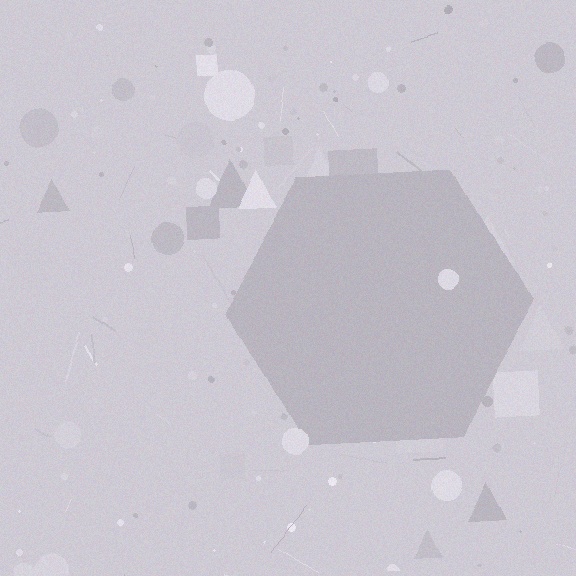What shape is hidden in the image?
A hexagon is hidden in the image.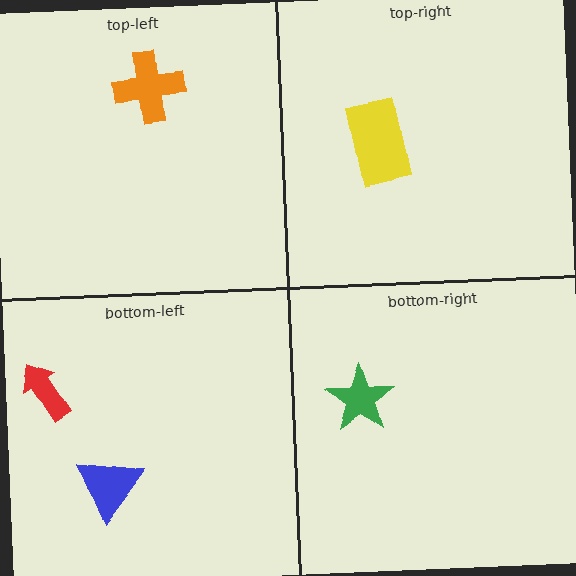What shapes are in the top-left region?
The orange cross.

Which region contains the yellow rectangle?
The top-right region.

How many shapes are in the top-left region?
1.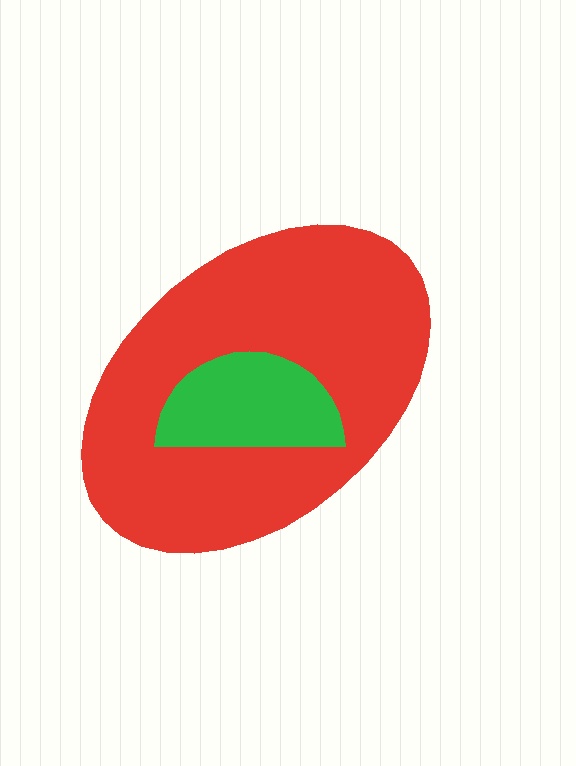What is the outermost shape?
The red ellipse.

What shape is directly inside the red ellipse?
The green semicircle.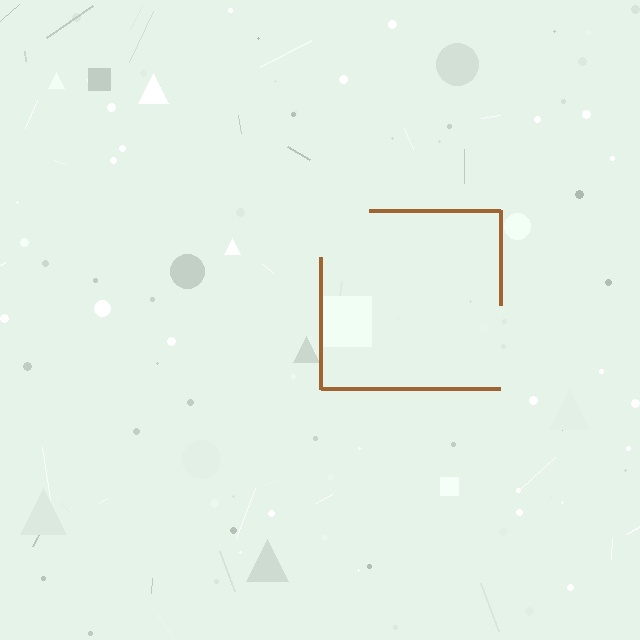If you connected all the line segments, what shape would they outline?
They would outline a square.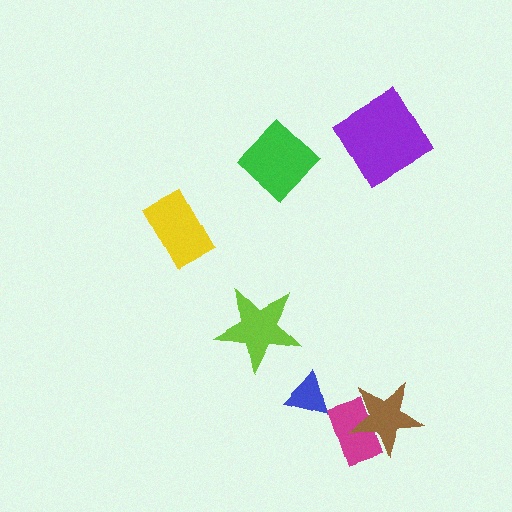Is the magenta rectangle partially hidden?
Yes, it is partially covered by another shape.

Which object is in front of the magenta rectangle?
The brown star is in front of the magenta rectangle.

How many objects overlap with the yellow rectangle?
0 objects overlap with the yellow rectangle.